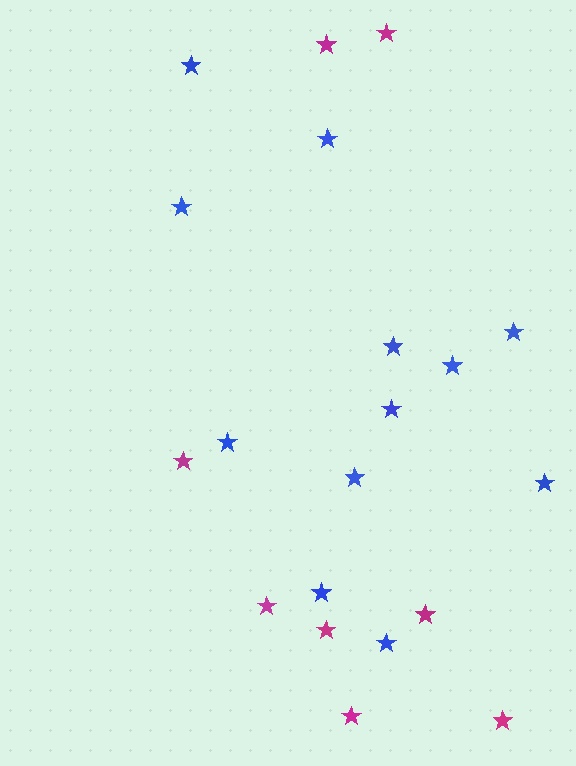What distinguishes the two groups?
There are 2 groups: one group of blue stars (12) and one group of magenta stars (8).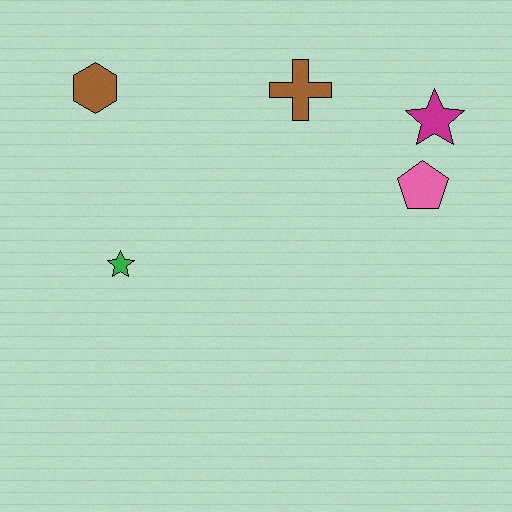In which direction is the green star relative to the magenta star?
The green star is to the left of the magenta star.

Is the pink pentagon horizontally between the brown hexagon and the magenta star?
Yes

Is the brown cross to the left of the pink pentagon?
Yes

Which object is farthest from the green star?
The magenta star is farthest from the green star.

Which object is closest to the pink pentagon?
The magenta star is closest to the pink pentagon.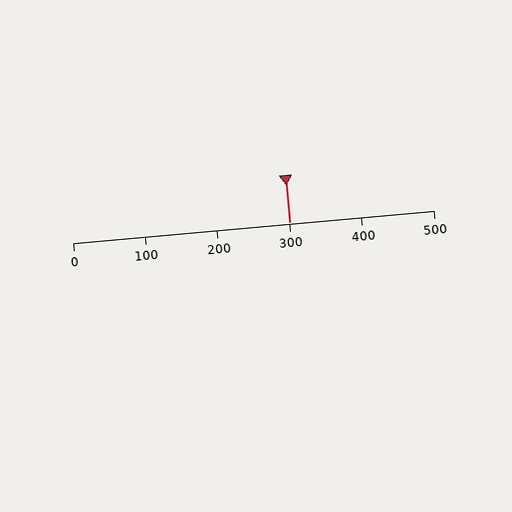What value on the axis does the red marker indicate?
The marker indicates approximately 300.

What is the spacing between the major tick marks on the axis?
The major ticks are spaced 100 apart.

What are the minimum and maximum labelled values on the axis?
The axis runs from 0 to 500.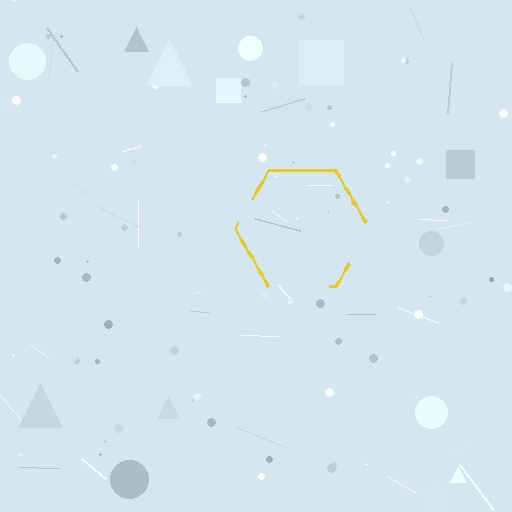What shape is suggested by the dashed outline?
The dashed outline suggests a hexagon.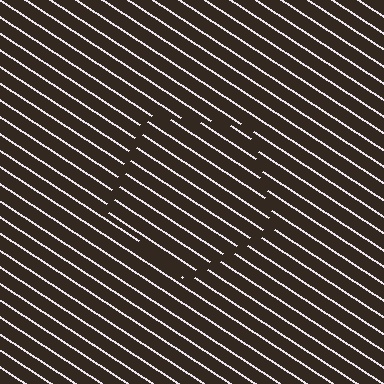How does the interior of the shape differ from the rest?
The interior of the shape contains the same grating, shifted by half a period — the contour is defined by the phase discontinuity where line-ends from the inner and outer gratings abut.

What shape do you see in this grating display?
An illusory pentagon. The interior of the shape contains the same grating, shifted by half a period — the contour is defined by the phase discontinuity where line-ends from the inner and outer gratings abut.